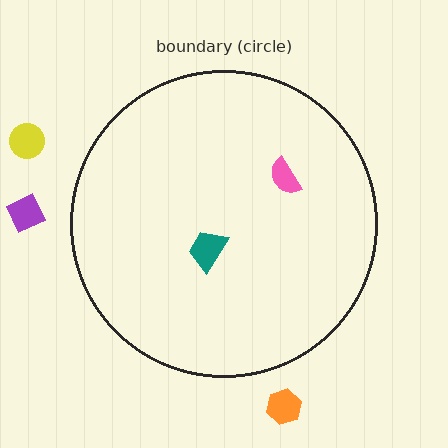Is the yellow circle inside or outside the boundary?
Outside.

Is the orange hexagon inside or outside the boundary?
Outside.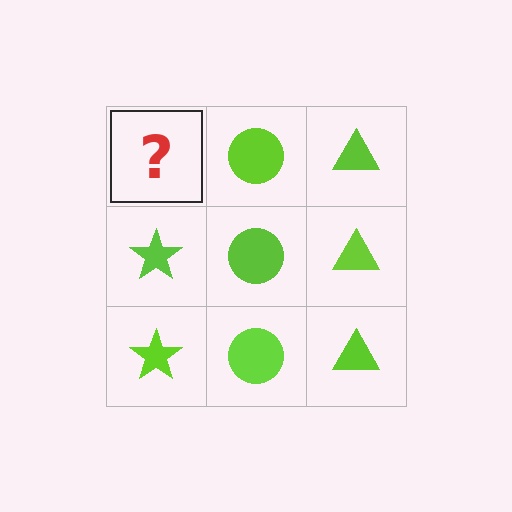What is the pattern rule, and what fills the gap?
The rule is that each column has a consistent shape. The gap should be filled with a lime star.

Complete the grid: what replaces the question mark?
The question mark should be replaced with a lime star.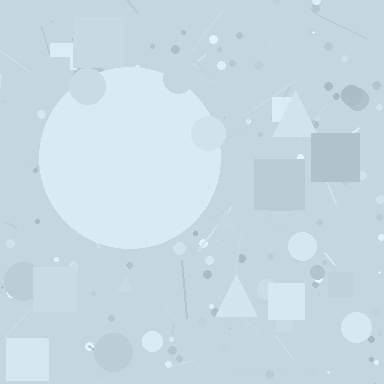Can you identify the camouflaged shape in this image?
The camouflaged shape is a circle.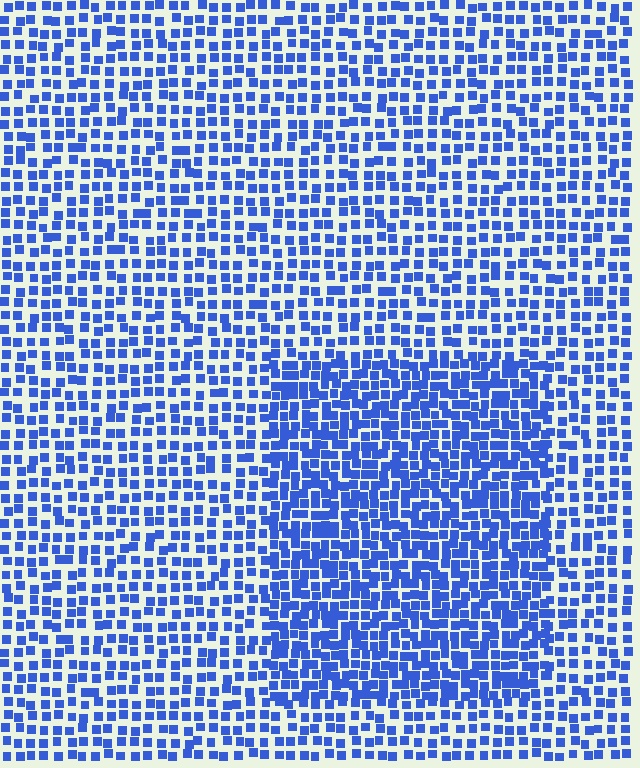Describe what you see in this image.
The image contains small blue elements arranged at two different densities. A rectangle-shaped region is visible where the elements are more densely packed than the surrounding area.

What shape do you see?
I see a rectangle.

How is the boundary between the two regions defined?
The boundary is defined by a change in element density (approximately 1.7x ratio). All elements are the same color, size, and shape.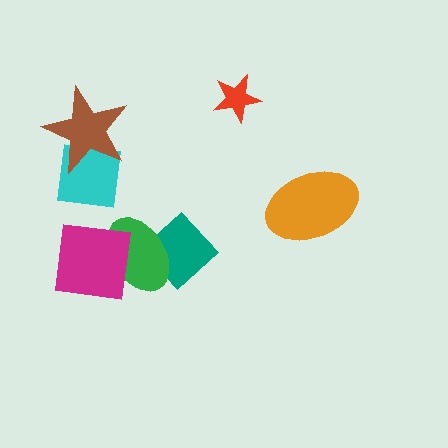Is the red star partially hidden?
No, no other shape covers it.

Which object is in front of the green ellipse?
The magenta square is in front of the green ellipse.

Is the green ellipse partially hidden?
Yes, it is partially covered by another shape.